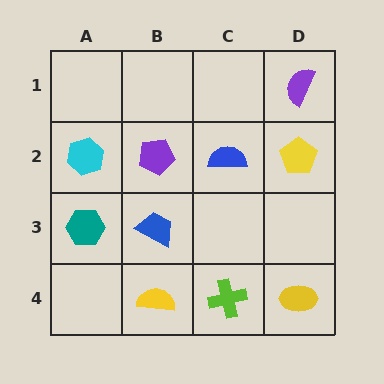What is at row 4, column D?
A yellow ellipse.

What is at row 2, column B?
A purple pentagon.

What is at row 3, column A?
A teal hexagon.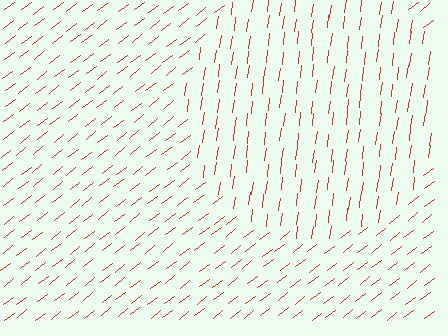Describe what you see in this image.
The image is filled with small red line segments. A circle region in the image has lines oriented differently from the surrounding lines, creating a visible texture boundary.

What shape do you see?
I see a circle.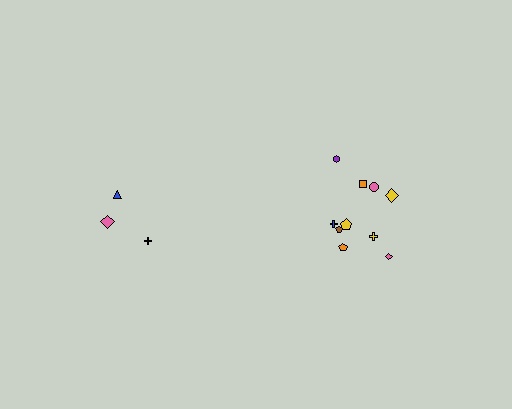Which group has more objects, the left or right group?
The right group.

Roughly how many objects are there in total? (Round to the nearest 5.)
Roughly 15 objects in total.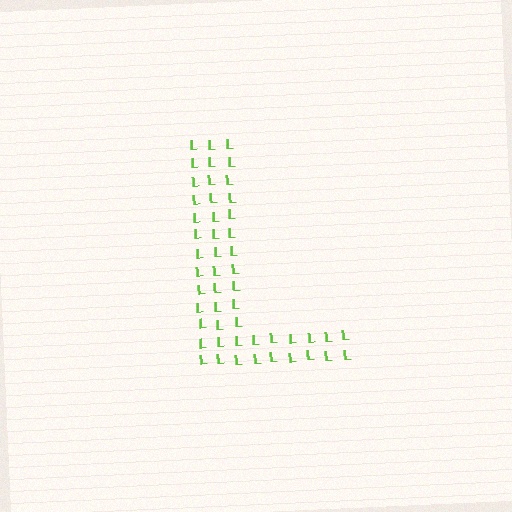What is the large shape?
The large shape is the letter L.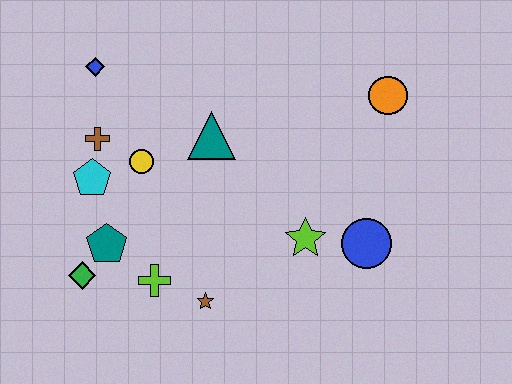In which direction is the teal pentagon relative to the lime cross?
The teal pentagon is to the left of the lime cross.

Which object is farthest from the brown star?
The orange circle is farthest from the brown star.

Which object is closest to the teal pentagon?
The green diamond is closest to the teal pentagon.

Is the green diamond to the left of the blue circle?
Yes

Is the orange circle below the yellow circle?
No